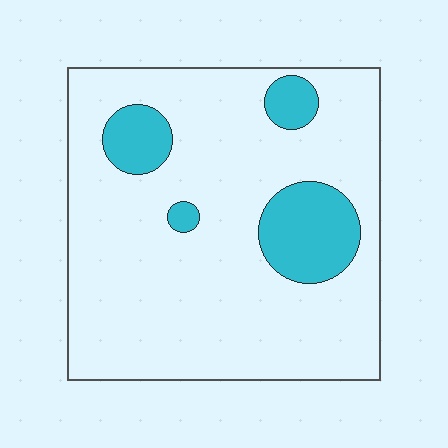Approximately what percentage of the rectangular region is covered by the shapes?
Approximately 15%.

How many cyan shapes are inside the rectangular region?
4.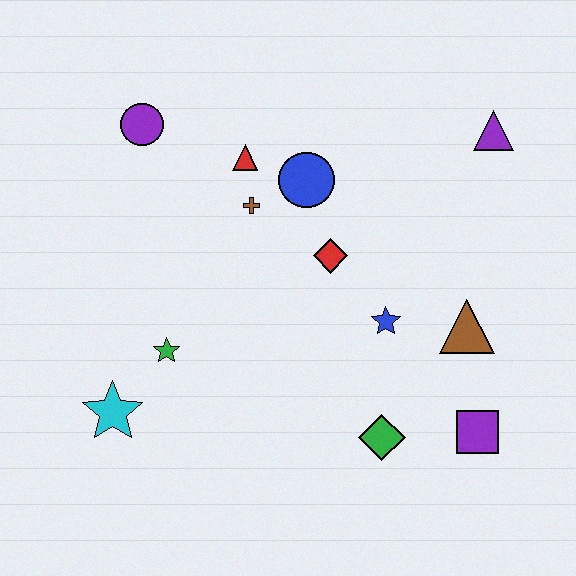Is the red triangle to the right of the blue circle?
No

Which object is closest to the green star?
The cyan star is closest to the green star.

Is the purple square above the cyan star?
No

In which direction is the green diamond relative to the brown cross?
The green diamond is below the brown cross.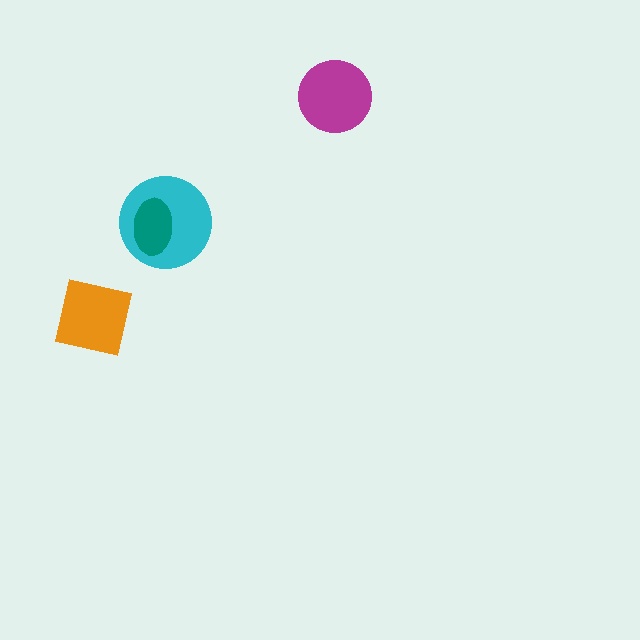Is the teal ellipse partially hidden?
No, no other shape covers it.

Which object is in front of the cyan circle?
The teal ellipse is in front of the cyan circle.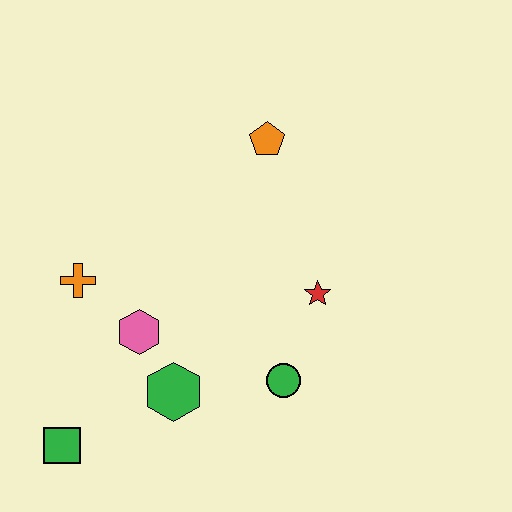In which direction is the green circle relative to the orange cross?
The green circle is to the right of the orange cross.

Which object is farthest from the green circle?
The orange pentagon is farthest from the green circle.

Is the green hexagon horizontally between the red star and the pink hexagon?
Yes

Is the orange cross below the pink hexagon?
No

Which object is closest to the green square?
The green hexagon is closest to the green square.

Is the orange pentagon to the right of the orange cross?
Yes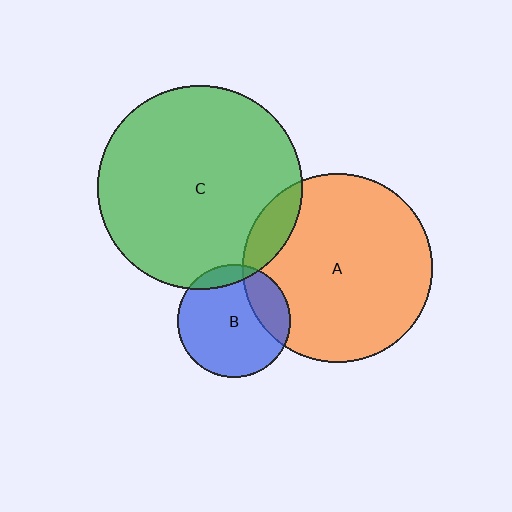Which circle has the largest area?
Circle C (green).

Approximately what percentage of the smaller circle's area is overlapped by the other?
Approximately 10%.